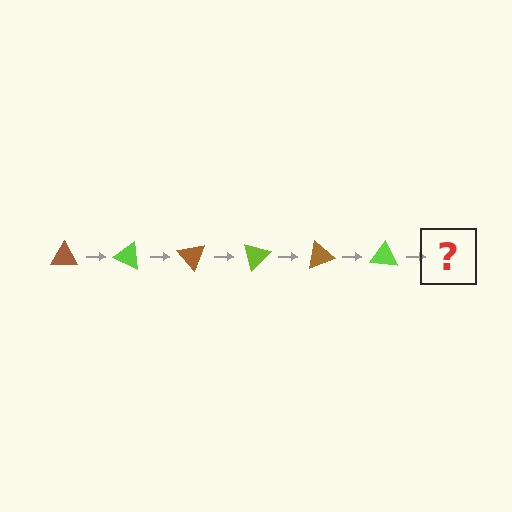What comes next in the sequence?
The next element should be a brown triangle, rotated 150 degrees from the start.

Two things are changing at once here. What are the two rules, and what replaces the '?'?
The two rules are that it rotates 25 degrees each step and the color cycles through brown and lime. The '?' should be a brown triangle, rotated 150 degrees from the start.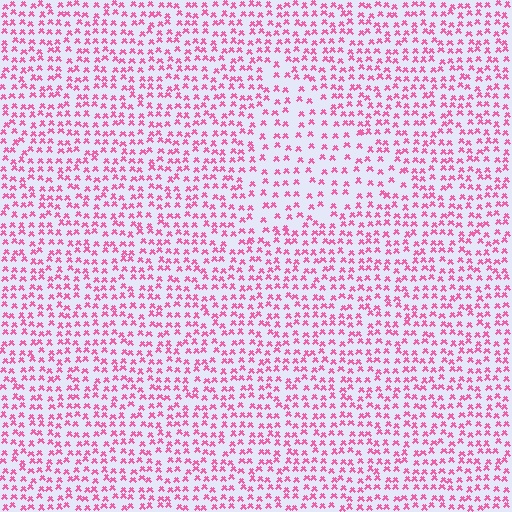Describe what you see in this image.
The image contains small pink elements arranged at two different densities. A triangle-shaped region is visible where the elements are less densely packed than the surrounding area.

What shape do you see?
I see a triangle.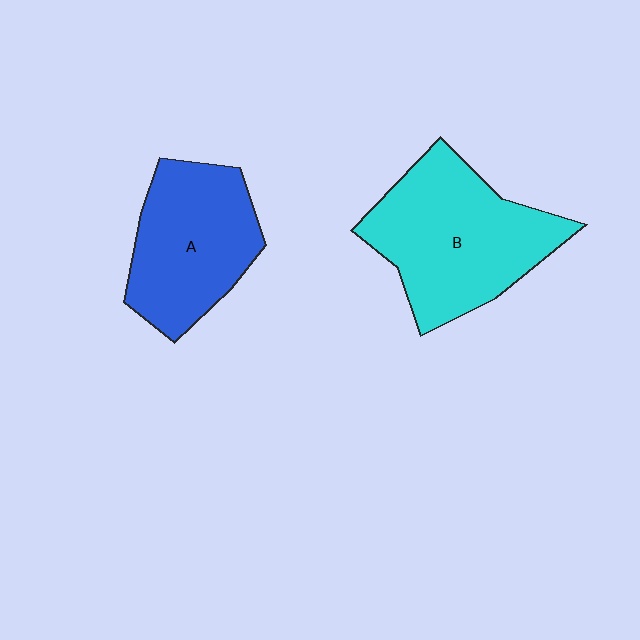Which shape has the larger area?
Shape B (cyan).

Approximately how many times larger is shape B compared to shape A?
Approximately 1.3 times.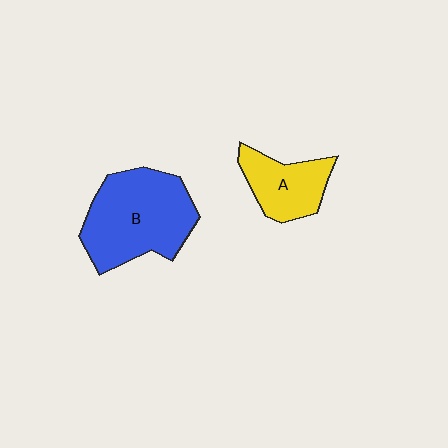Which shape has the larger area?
Shape B (blue).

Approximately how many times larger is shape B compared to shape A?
Approximately 1.9 times.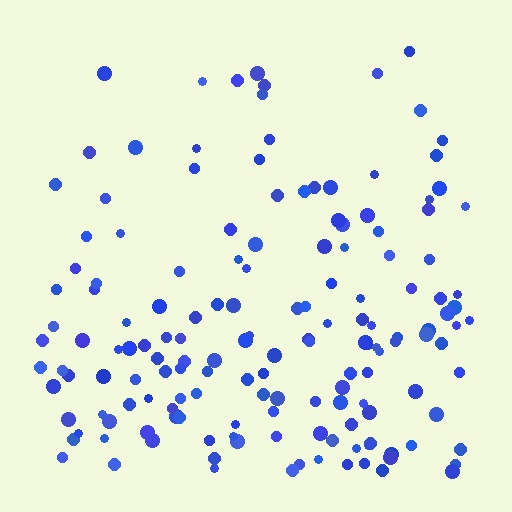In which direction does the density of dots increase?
From top to bottom, with the bottom side densest.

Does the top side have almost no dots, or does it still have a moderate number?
Still a moderate number, just noticeably fewer than the bottom.